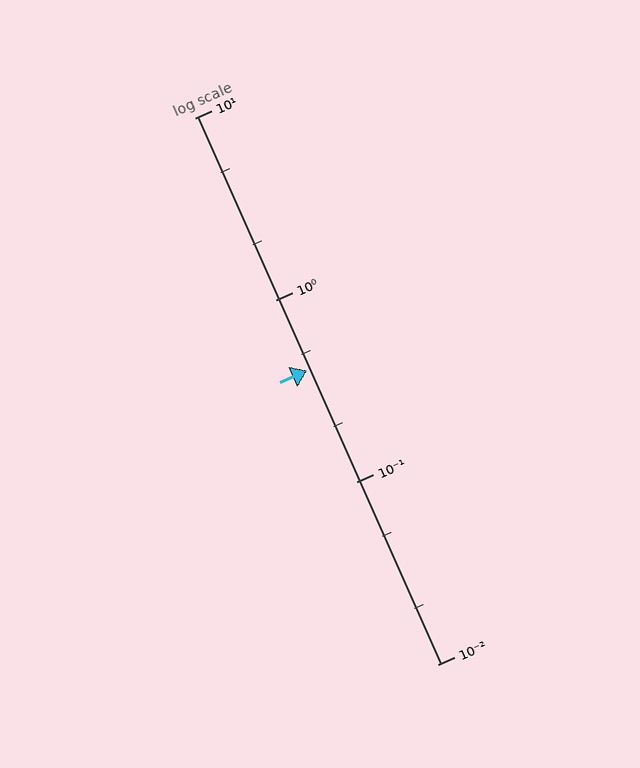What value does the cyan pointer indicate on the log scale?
The pointer indicates approximately 0.41.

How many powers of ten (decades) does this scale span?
The scale spans 3 decades, from 0.01 to 10.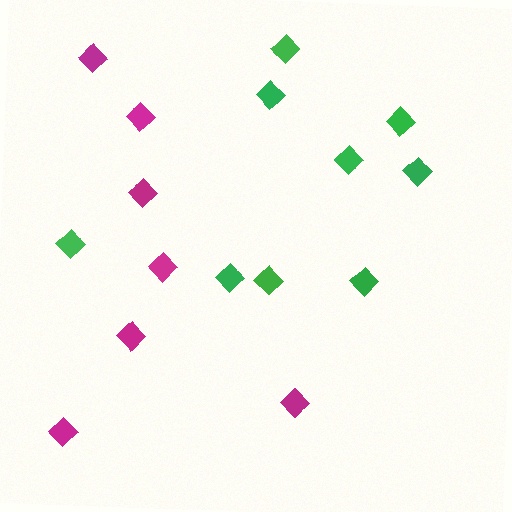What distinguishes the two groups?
There are 2 groups: one group of green diamonds (9) and one group of magenta diamonds (7).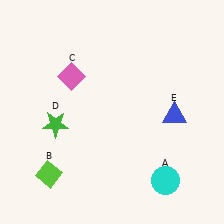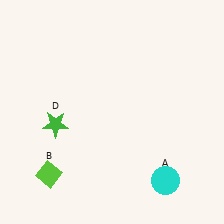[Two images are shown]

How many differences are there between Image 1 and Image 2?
There are 2 differences between the two images.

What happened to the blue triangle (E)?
The blue triangle (E) was removed in Image 2. It was in the bottom-right area of Image 1.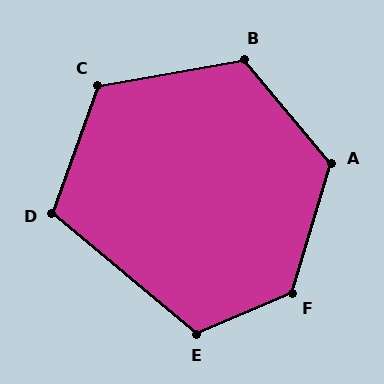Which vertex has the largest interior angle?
F, at approximately 130 degrees.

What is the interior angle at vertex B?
Approximately 120 degrees (obtuse).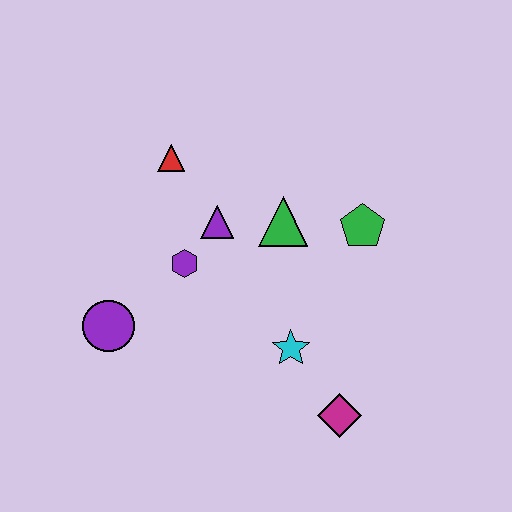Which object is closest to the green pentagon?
The green triangle is closest to the green pentagon.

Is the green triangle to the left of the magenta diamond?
Yes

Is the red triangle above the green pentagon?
Yes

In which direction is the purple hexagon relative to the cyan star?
The purple hexagon is to the left of the cyan star.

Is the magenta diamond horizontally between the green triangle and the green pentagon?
Yes